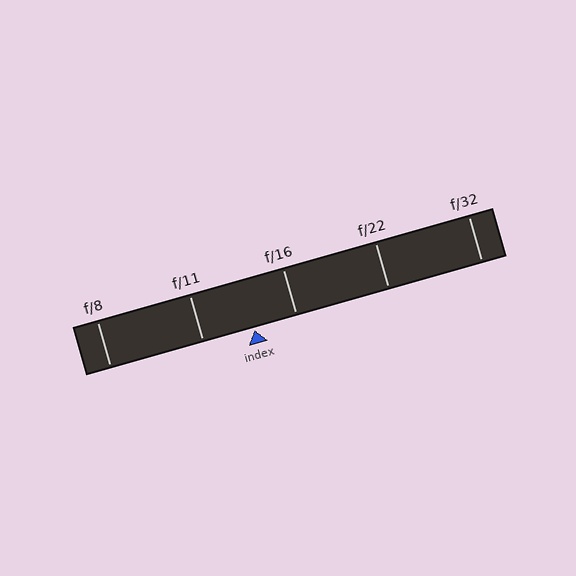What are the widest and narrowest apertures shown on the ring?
The widest aperture shown is f/8 and the narrowest is f/32.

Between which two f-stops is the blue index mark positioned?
The index mark is between f/11 and f/16.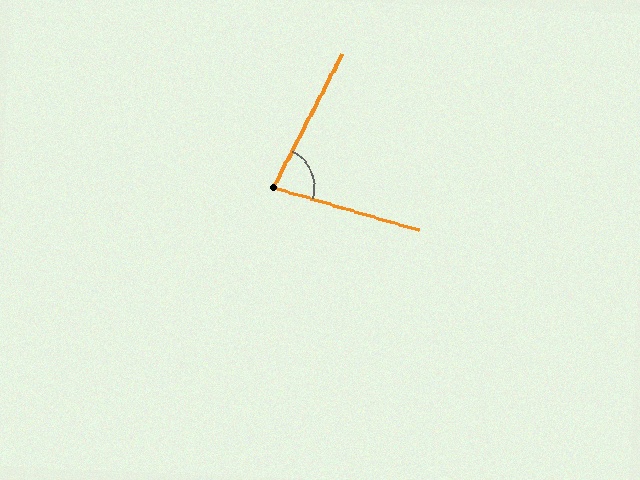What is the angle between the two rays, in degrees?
Approximately 79 degrees.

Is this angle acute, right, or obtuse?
It is acute.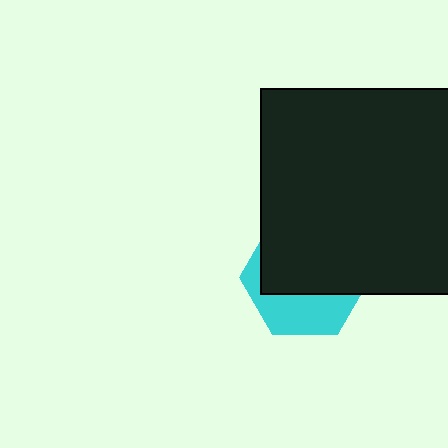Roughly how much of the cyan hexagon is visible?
A small part of it is visible (roughly 36%).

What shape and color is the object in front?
The object in front is a black rectangle.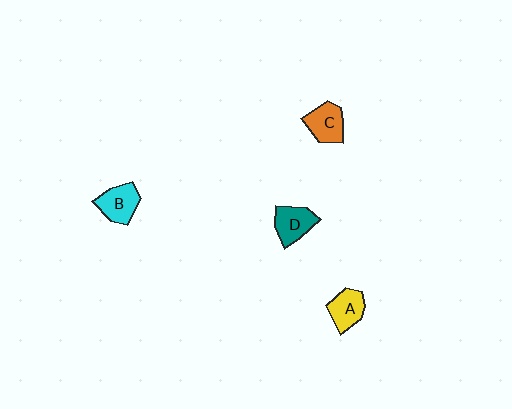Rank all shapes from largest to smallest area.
From largest to smallest: B (cyan), C (orange), D (teal), A (yellow).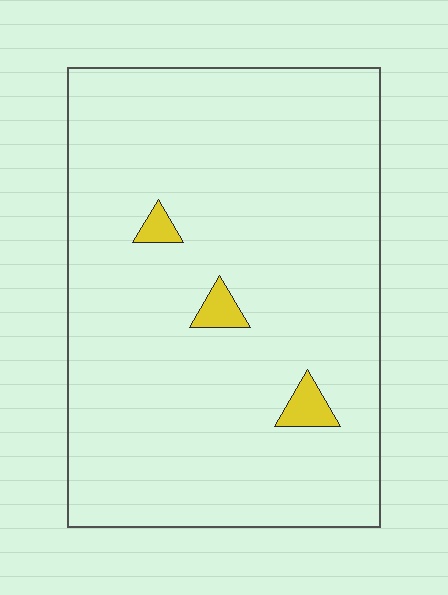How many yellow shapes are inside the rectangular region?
3.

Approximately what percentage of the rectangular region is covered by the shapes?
Approximately 5%.